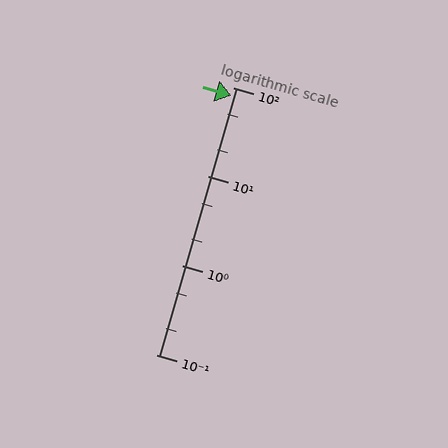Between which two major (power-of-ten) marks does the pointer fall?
The pointer is between 10 and 100.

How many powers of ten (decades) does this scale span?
The scale spans 3 decades, from 0.1 to 100.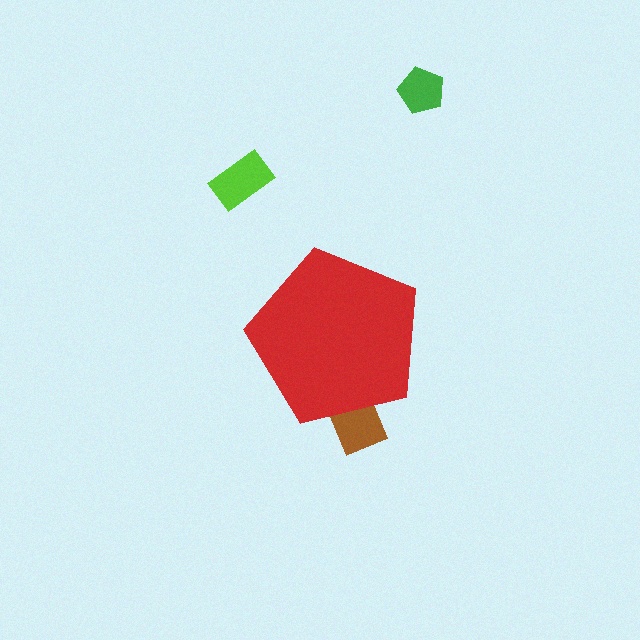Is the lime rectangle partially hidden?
No, the lime rectangle is fully visible.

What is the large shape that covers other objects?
A red pentagon.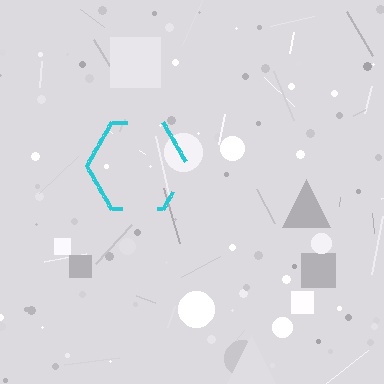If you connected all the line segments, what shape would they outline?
They would outline a hexagon.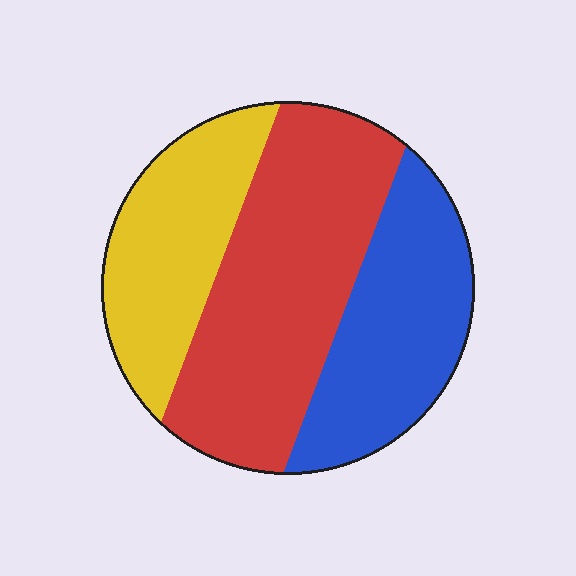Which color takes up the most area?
Red, at roughly 45%.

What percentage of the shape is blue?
Blue covers about 30% of the shape.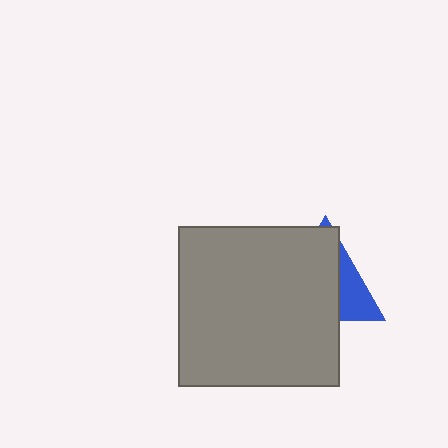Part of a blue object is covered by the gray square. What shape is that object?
It is a triangle.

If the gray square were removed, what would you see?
You would see the complete blue triangle.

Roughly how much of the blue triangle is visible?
A small part of it is visible (roughly 31%).